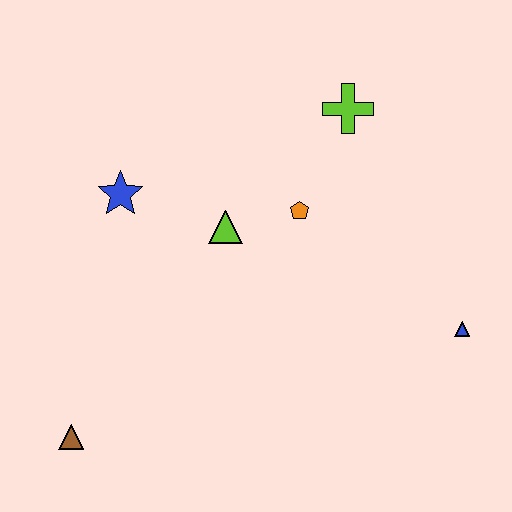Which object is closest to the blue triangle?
The orange pentagon is closest to the blue triangle.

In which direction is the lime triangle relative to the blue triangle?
The lime triangle is to the left of the blue triangle.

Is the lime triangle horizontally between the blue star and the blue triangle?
Yes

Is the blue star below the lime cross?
Yes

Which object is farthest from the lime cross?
The brown triangle is farthest from the lime cross.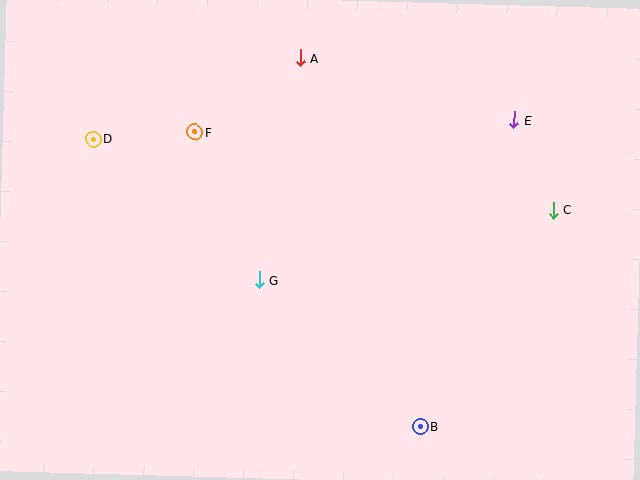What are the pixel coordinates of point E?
Point E is at (514, 120).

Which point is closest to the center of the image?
Point G at (259, 280) is closest to the center.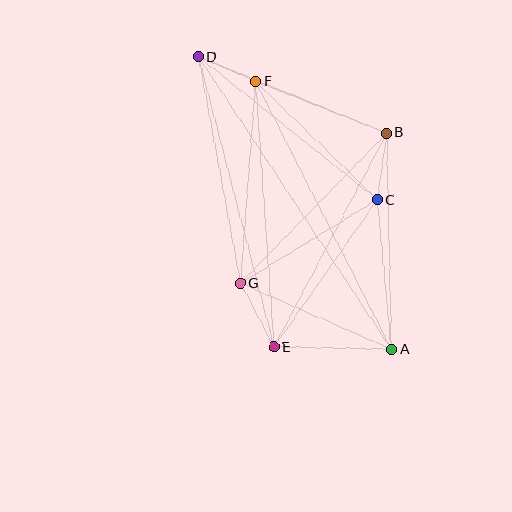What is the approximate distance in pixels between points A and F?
The distance between A and F is approximately 301 pixels.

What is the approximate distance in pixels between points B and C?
The distance between B and C is approximately 67 pixels.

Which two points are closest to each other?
Points D and F are closest to each other.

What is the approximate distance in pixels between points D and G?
The distance between D and G is approximately 230 pixels.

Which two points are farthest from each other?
Points A and D are farthest from each other.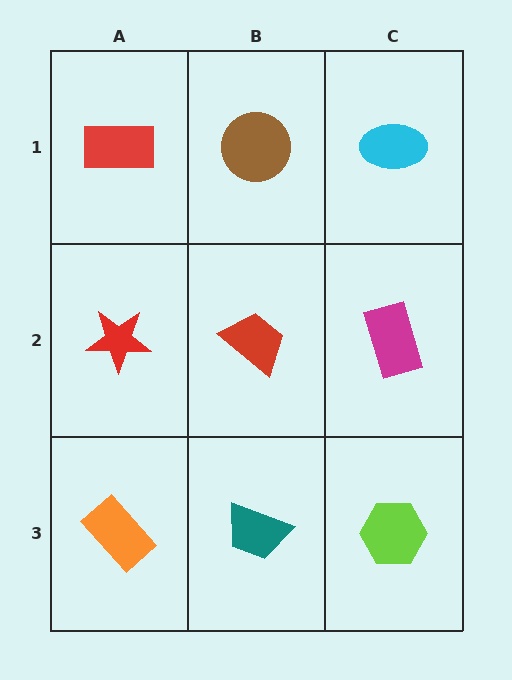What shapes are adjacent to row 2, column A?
A red rectangle (row 1, column A), an orange rectangle (row 3, column A), a red trapezoid (row 2, column B).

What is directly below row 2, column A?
An orange rectangle.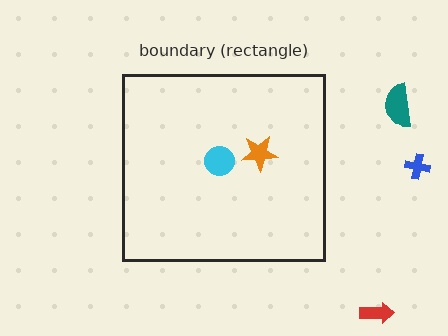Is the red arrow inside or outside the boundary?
Outside.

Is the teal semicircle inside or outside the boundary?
Outside.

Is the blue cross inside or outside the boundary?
Outside.